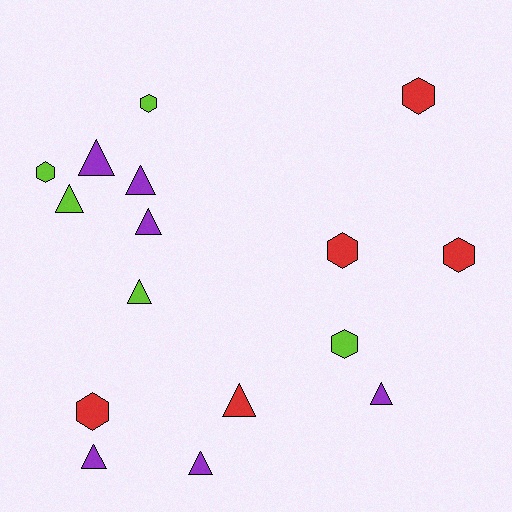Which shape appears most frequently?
Triangle, with 9 objects.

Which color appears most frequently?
Purple, with 6 objects.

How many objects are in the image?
There are 16 objects.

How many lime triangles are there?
There are 2 lime triangles.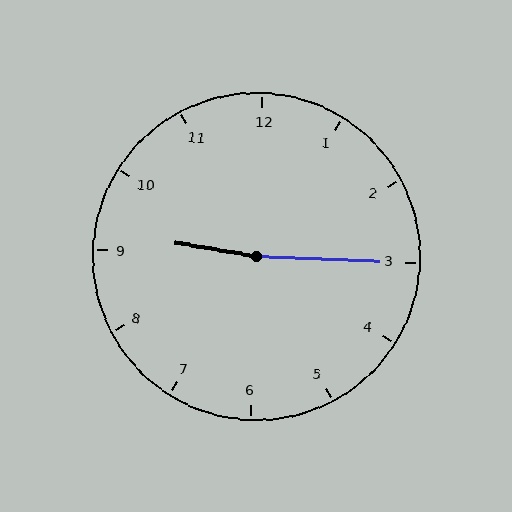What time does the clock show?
9:15.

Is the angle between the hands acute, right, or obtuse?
It is obtuse.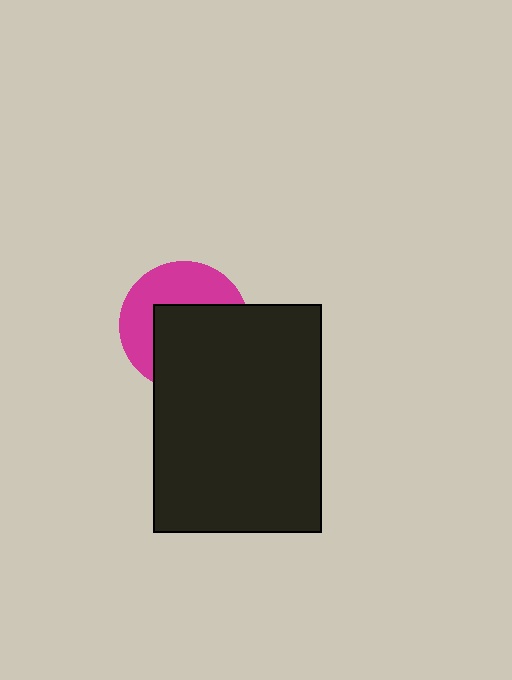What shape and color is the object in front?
The object in front is a black rectangle.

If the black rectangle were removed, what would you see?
You would see the complete magenta circle.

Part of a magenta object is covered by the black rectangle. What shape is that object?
It is a circle.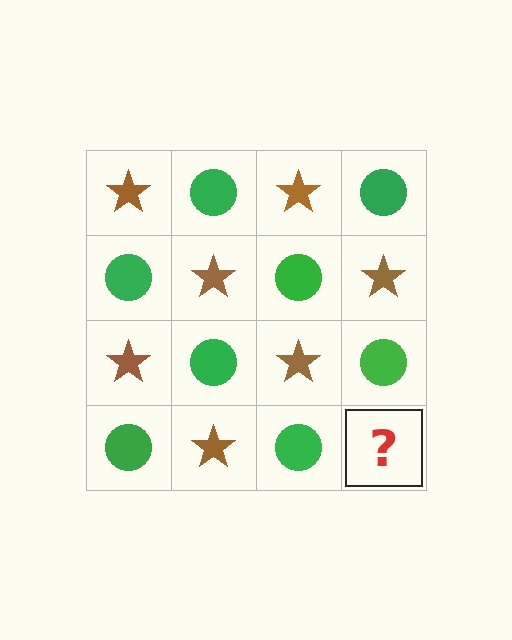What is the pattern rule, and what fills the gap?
The rule is that it alternates brown star and green circle in a checkerboard pattern. The gap should be filled with a brown star.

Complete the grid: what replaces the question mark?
The question mark should be replaced with a brown star.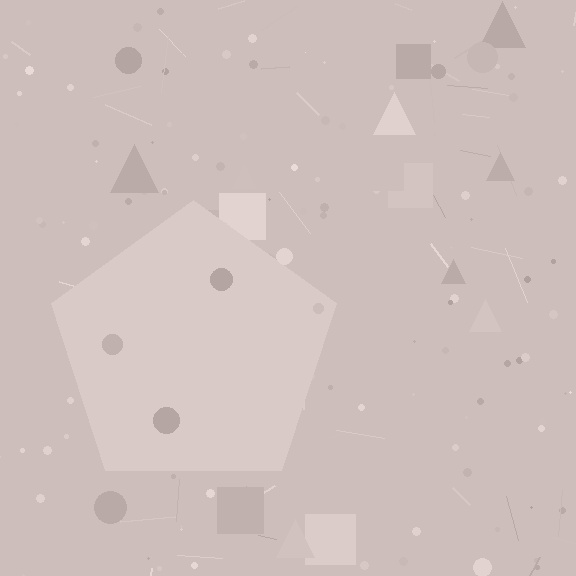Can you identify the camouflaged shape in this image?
The camouflaged shape is a pentagon.